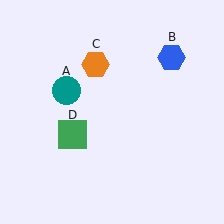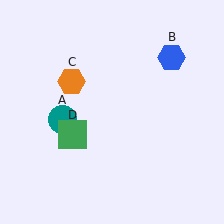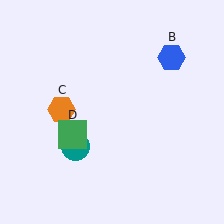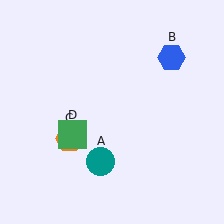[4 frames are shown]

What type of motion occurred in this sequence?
The teal circle (object A), orange hexagon (object C) rotated counterclockwise around the center of the scene.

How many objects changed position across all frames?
2 objects changed position: teal circle (object A), orange hexagon (object C).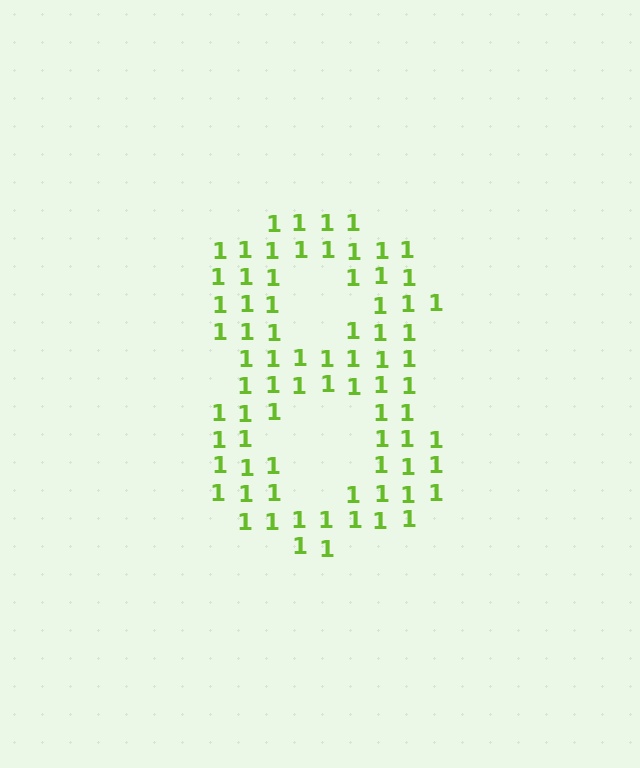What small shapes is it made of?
It is made of small digit 1's.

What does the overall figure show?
The overall figure shows the digit 8.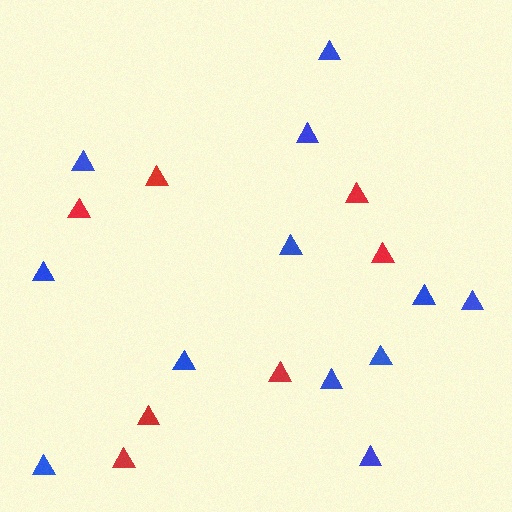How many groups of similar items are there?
There are 2 groups: one group of red triangles (7) and one group of blue triangles (12).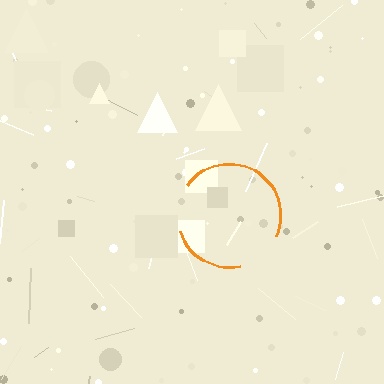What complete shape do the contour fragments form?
The contour fragments form a circle.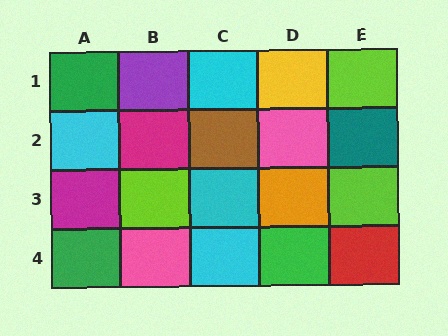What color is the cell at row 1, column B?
Purple.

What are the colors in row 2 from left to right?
Cyan, magenta, brown, pink, teal.